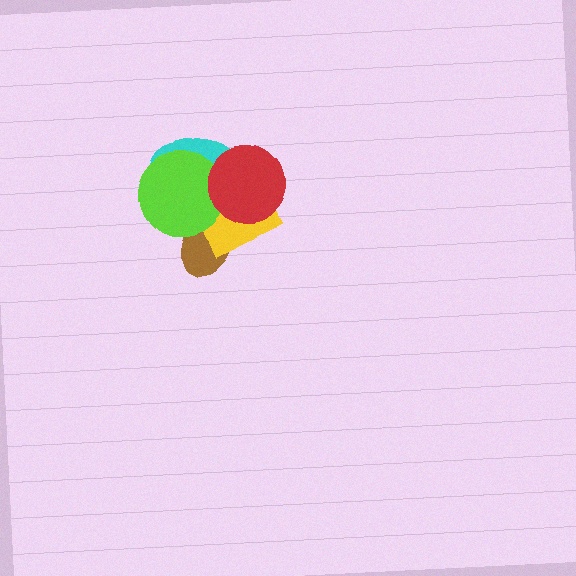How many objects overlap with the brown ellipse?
3 objects overlap with the brown ellipse.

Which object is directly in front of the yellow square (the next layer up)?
The cyan ellipse is directly in front of the yellow square.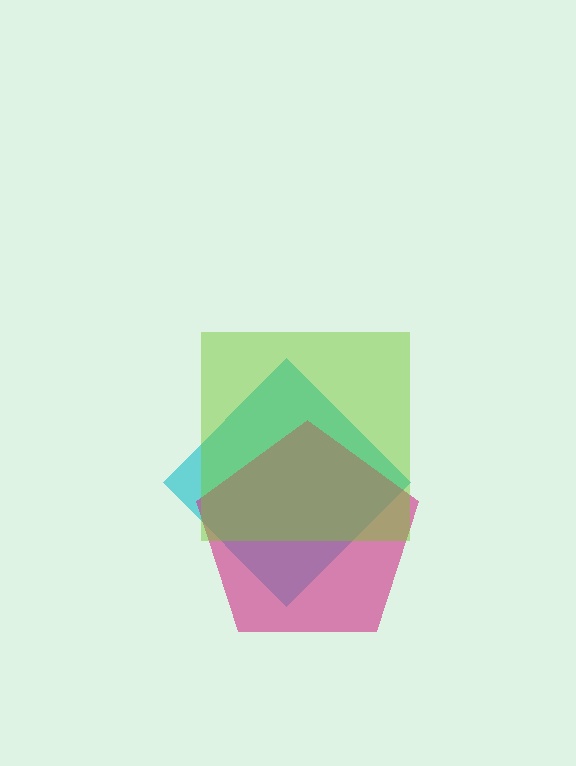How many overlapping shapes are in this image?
There are 3 overlapping shapes in the image.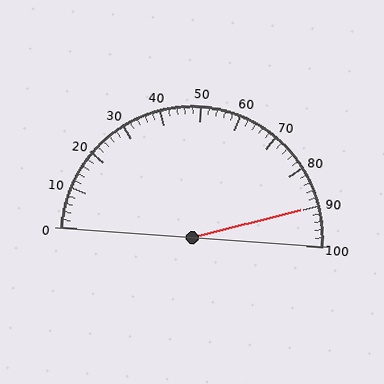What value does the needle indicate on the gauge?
The needle indicates approximately 90.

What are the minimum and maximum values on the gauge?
The gauge ranges from 0 to 100.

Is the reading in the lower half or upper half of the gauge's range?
The reading is in the upper half of the range (0 to 100).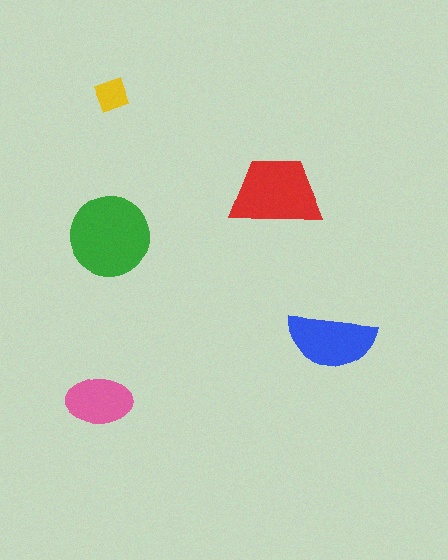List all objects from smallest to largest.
The yellow square, the pink ellipse, the blue semicircle, the red trapezoid, the green circle.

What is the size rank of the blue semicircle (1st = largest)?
3rd.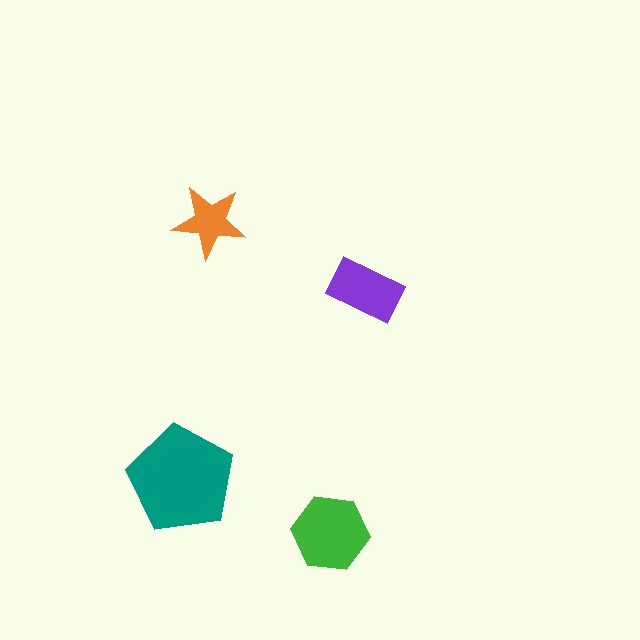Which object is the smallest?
The orange star.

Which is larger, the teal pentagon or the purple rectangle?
The teal pentagon.